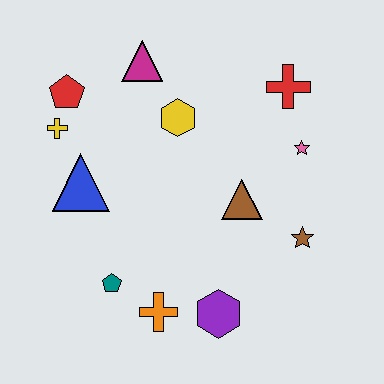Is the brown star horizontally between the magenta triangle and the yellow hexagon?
No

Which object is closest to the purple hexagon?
The orange cross is closest to the purple hexagon.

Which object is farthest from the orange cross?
The red cross is farthest from the orange cross.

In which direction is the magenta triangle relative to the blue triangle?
The magenta triangle is above the blue triangle.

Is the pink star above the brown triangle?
Yes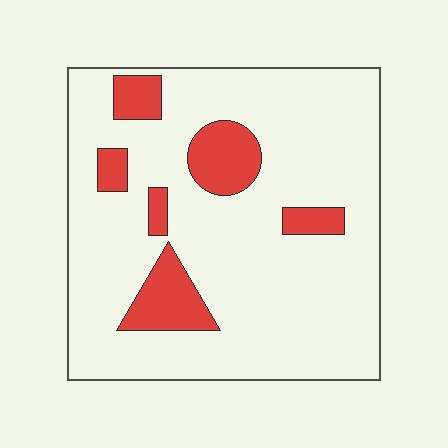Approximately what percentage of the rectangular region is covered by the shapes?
Approximately 15%.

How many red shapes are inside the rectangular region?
6.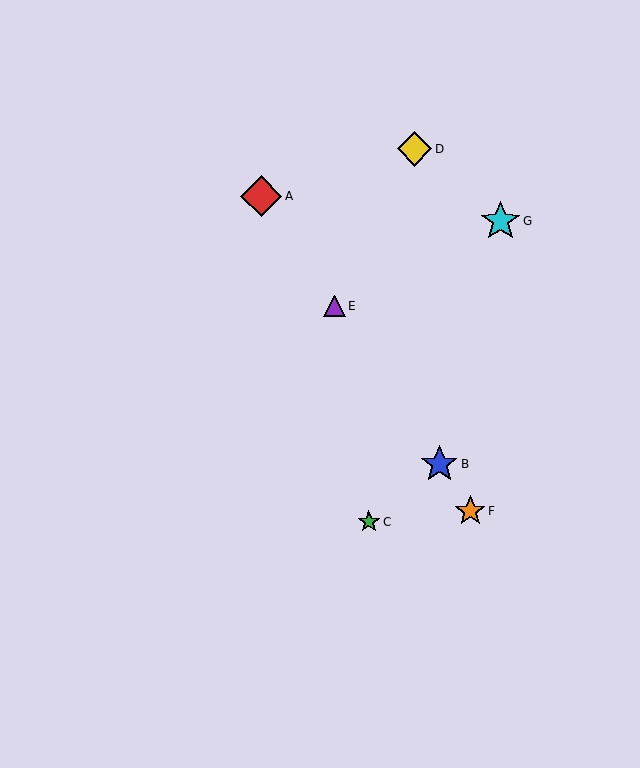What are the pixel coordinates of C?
Object C is at (369, 522).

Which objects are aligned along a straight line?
Objects A, B, E, F are aligned along a straight line.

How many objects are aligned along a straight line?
4 objects (A, B, E, F) are aligned along a straight line.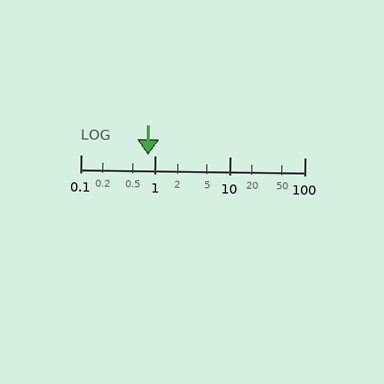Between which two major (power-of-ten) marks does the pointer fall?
The pointer is between 0.1 and 1.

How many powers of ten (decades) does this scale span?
The scale spans 3 decades, from 0.1 to 100.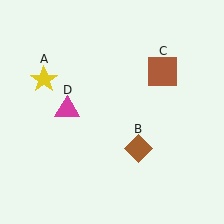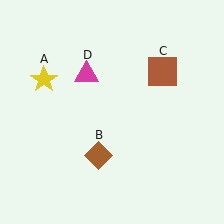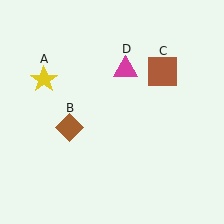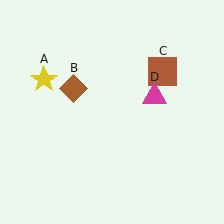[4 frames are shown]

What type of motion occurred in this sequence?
The brown diamond (object B), magenta triangle (object D) rotated clockwise around the center of the scene.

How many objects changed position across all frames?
2 objects changed position: brown diamond (object B), magenta triangle (object D).